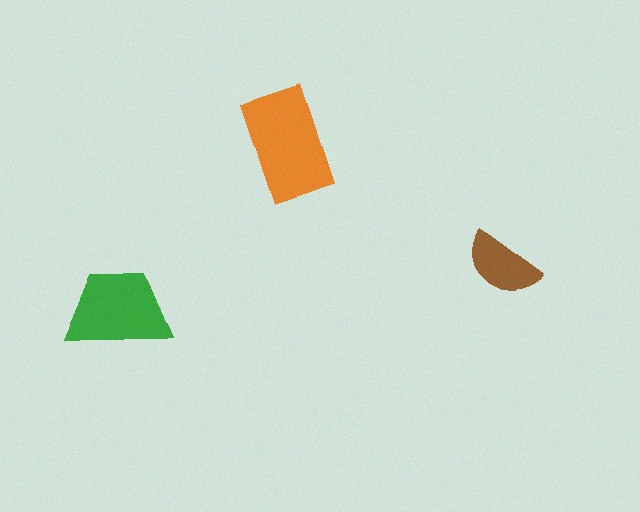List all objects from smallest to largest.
The brown semicircle, the green trapezoid, the orange rectangle.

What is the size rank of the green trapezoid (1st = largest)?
2nd.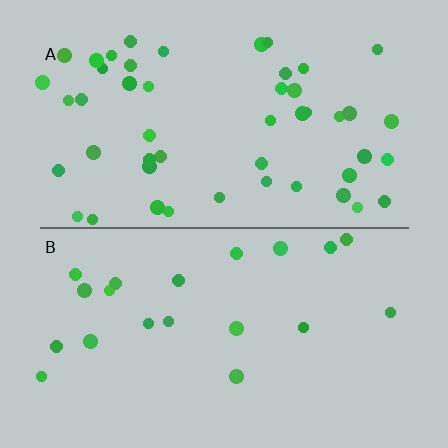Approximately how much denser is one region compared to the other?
Approximately 2.4× — region A over region B.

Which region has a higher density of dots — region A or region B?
A (the top).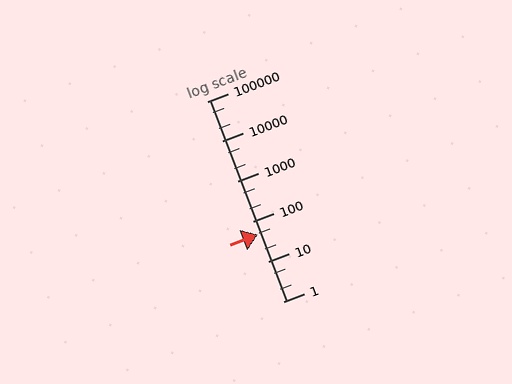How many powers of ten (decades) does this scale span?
The scale spans 5 decades, from 1 to 100000.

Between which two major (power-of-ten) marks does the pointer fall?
The pointer is between 10 and 100.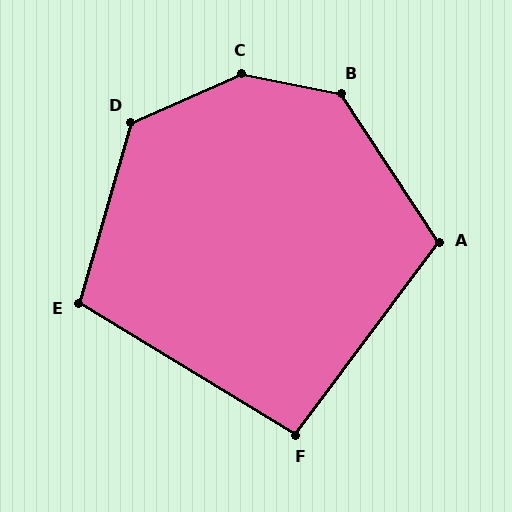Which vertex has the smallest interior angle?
F, at approximately 95 degrees.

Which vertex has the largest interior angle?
C, at approximately 145 degrees.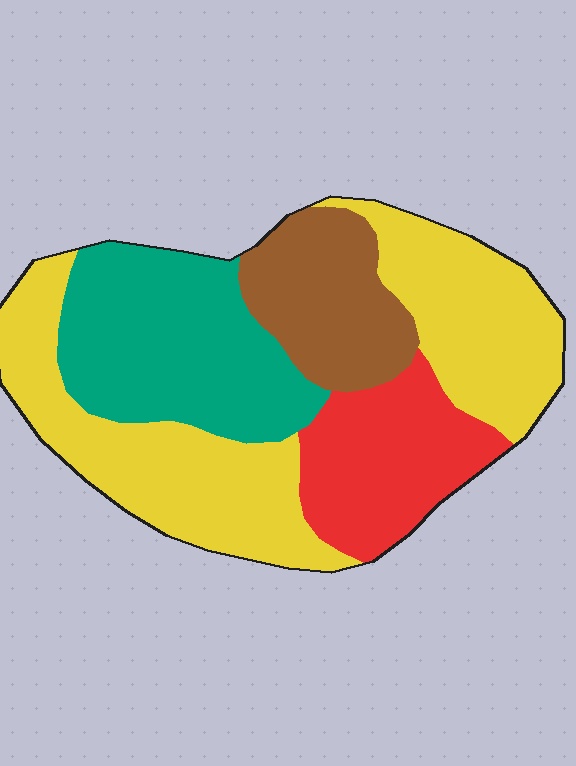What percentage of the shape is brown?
Brown covers 15% of the shape.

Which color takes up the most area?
Yellow, at roughly 40%.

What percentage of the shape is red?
Red covers 17% of the shape.